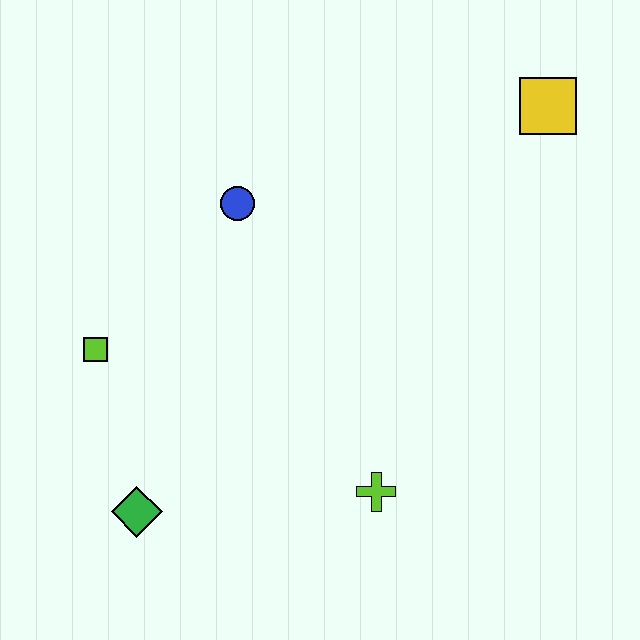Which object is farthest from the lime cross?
The yellow square is farthest from the lime cross.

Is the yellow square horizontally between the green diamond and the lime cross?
No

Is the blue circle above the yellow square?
No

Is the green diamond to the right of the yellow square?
No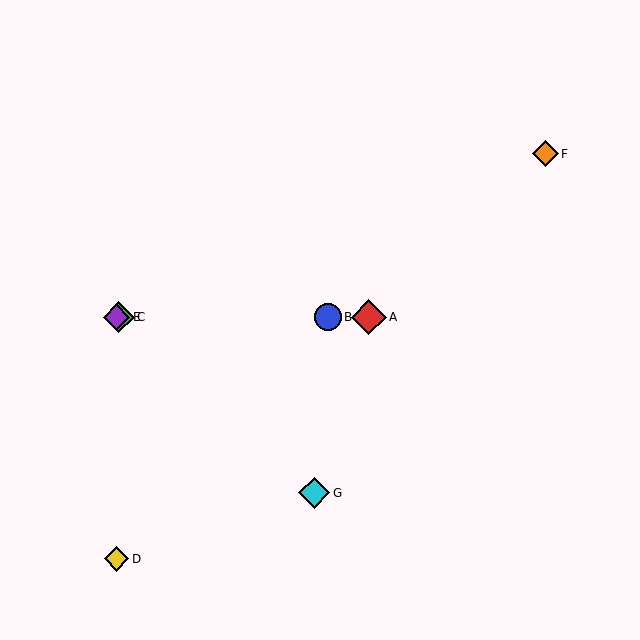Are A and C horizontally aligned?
Yes, both are at y≈317.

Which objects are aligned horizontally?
Objects A, B, C, E are aligned horizontally.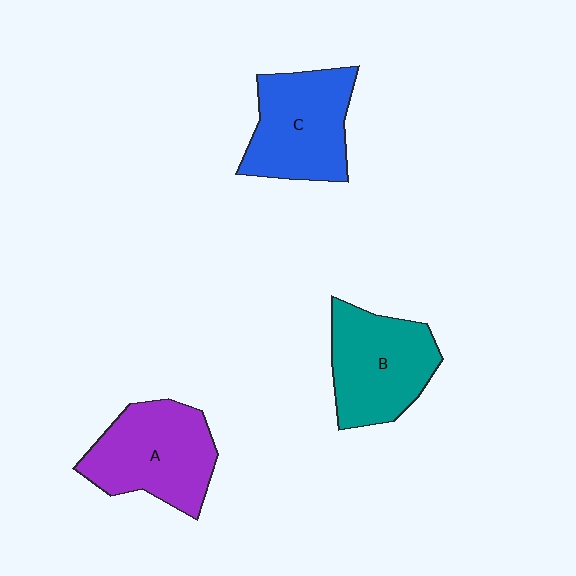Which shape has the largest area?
Shape A (purple).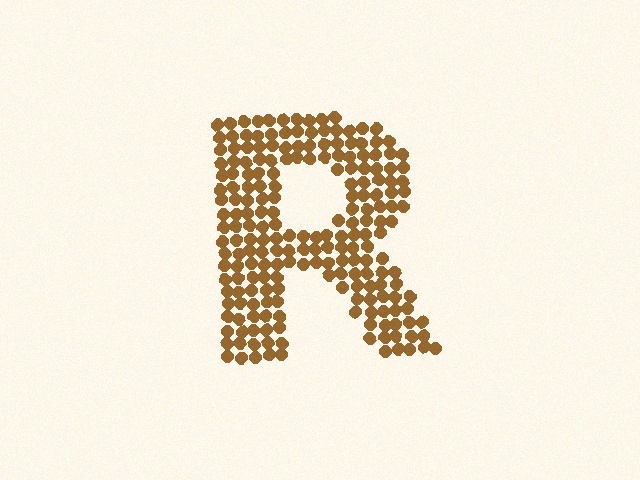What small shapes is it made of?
It is made of small circles.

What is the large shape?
The large shape is the letter R.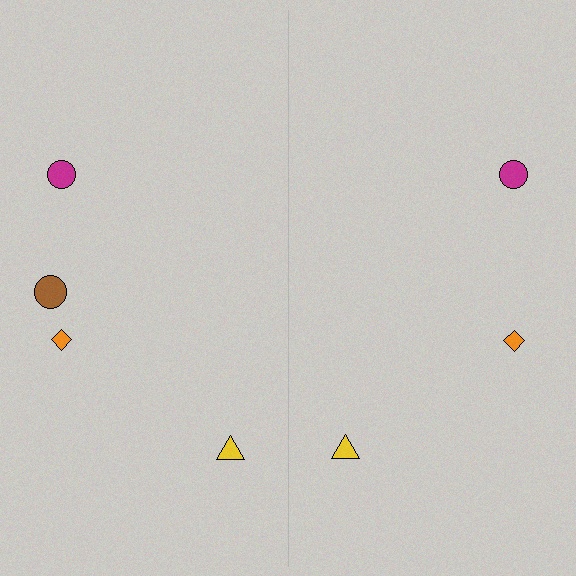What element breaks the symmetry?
A brown circle is missing from the right side.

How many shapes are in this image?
There are 7 shapes in this image.